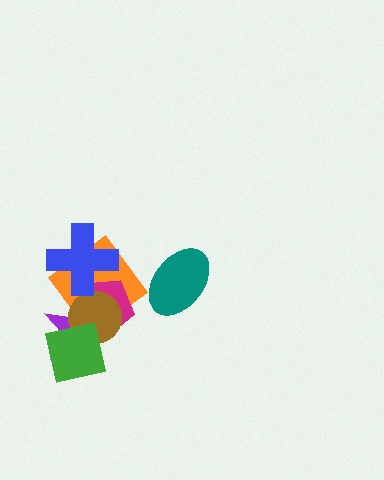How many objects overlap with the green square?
4 objects overlap with the green square.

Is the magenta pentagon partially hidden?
Yes, it is partially covered by another shape.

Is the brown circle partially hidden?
Yes, it is partially covered by another shape.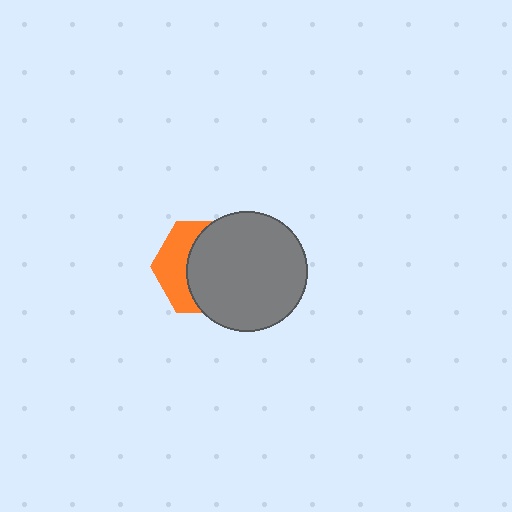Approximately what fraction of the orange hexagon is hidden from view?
Roughly 62% of the orange hexagon is hidden behind the gray circle.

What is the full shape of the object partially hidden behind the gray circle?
The partially hidden object is an orange hexagon.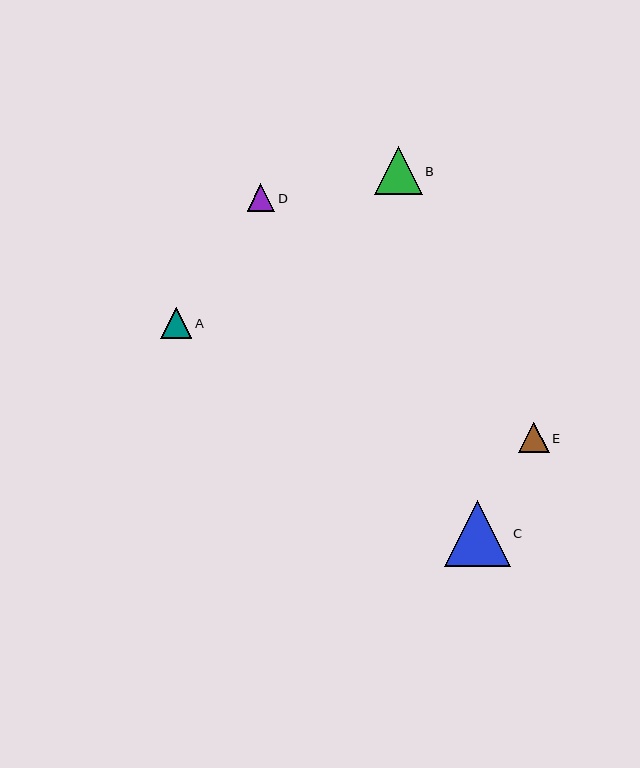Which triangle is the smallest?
Triangle D is the smallest with a size of approximately 28 pixels.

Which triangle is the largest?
Triangle C is the largest with a size of approximately 66 pixels.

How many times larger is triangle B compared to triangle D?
Triangle B is approximately 1.7 times the size of triangle D.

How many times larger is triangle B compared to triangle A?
Triangle B is approximately 1.5 times the size of triangle A.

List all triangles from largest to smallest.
From largest to smallest: C, B, A, E, D.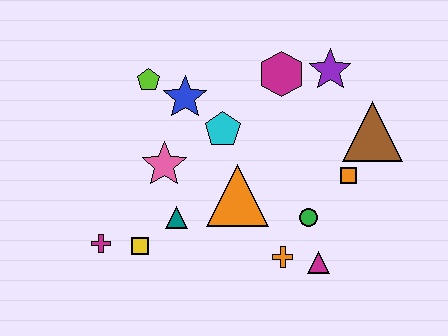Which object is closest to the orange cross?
The magenta triangle is closest to the orange cross.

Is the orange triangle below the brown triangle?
Yes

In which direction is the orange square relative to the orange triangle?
The orange square is to the right of the orange triangle.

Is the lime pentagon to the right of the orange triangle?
No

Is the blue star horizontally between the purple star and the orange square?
No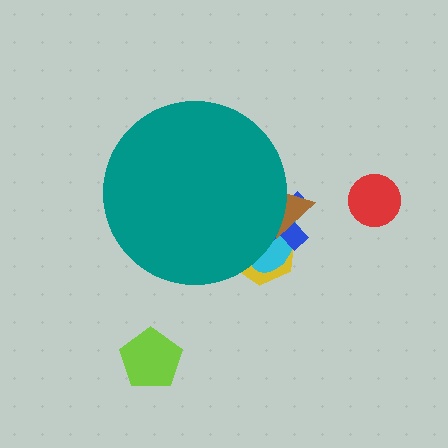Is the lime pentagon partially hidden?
No, the lime pentagon is fully visible.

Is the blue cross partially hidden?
Yes, the blue cross is partially hidden behind the teal circle.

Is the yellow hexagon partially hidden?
Yes, the yellow hexagon is partially hidden behind the teal circle.